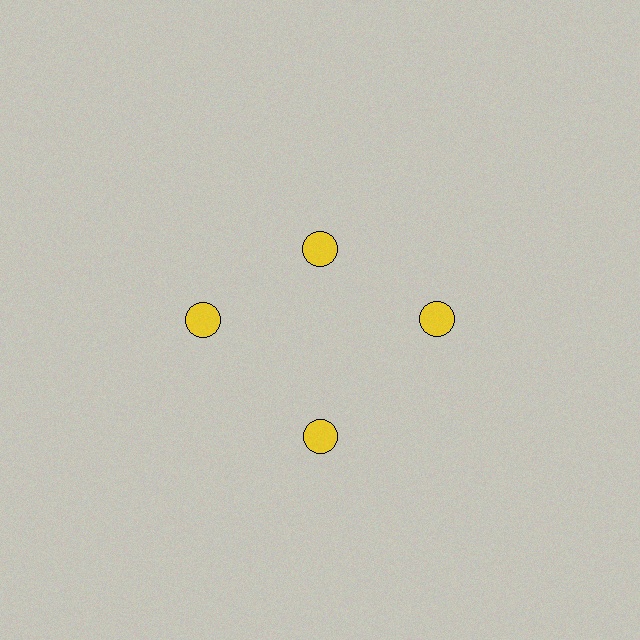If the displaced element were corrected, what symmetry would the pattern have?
It would have 4-fold rotational symmetry — the pattern would map onto itself every 90 degrees.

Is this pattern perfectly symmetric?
No. The 4 yellow circles are arranged in a ring, but one element near the 12 o'clock position is pulled inward toward the center, breaking the 4-fold rotational symmetry.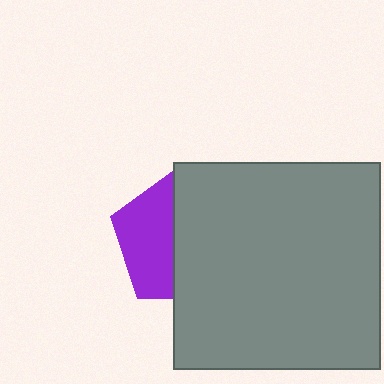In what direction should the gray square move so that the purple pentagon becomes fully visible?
The gray square should move right. That is the shortest direction to clear the overlap and leave the purple pentagon fully visible.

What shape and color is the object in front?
The object in front is a gray square.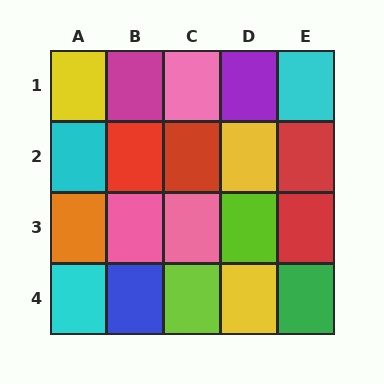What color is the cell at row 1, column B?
Magenta.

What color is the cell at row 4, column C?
Lime.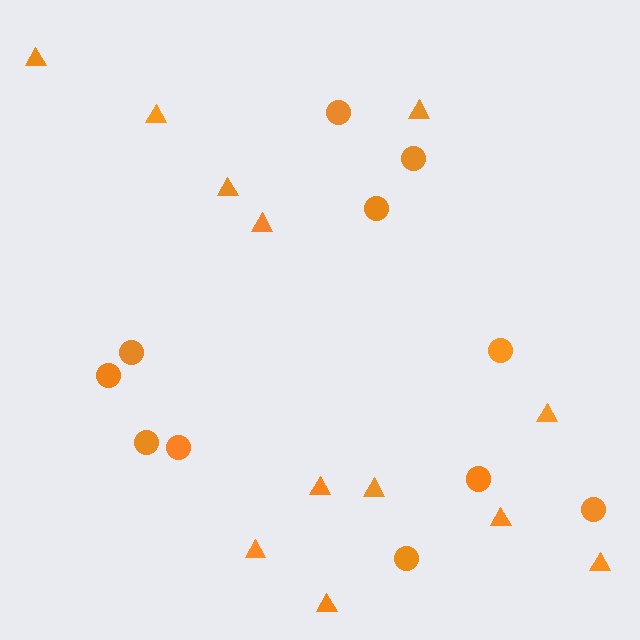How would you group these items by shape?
There are 2 groups: one group of circles (11) and one group of triangles (12).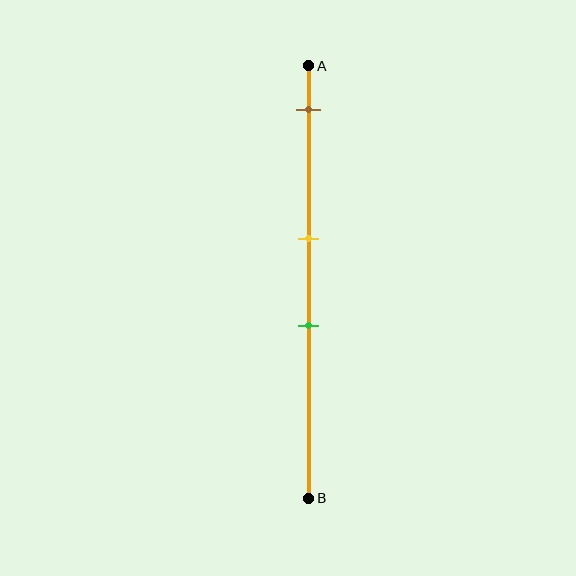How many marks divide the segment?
There are 3 marks dividing the segment.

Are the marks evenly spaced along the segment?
No, the marks are not evenly spaced.